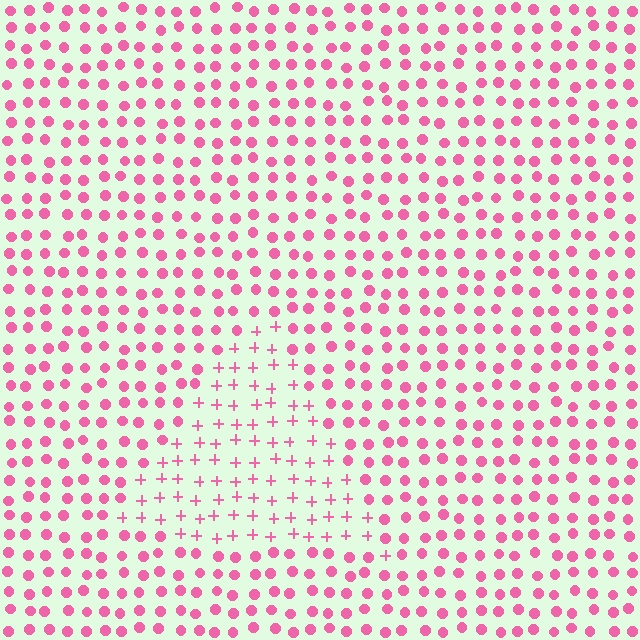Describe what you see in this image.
The image is filled with small pink elements arranged in a uniform grid. A triangle-shaped region contains plus signs, while the surrounding area contains circles. The boundary is defined purely by the change in element shape.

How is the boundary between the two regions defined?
The boundary is defined by a change in element shape: plus signs inside vs. circles outside. All elements share the same color and spacing.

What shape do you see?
I see a triangle.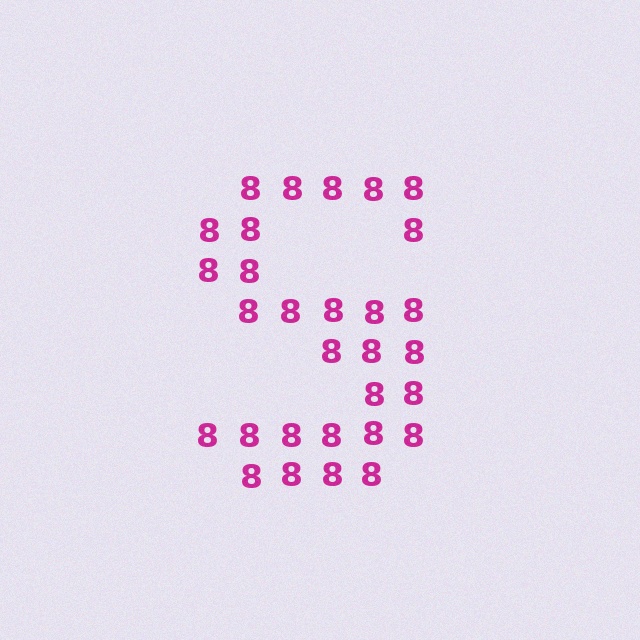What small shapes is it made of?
It is made of small digit 8's.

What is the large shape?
The large shape is the letter S.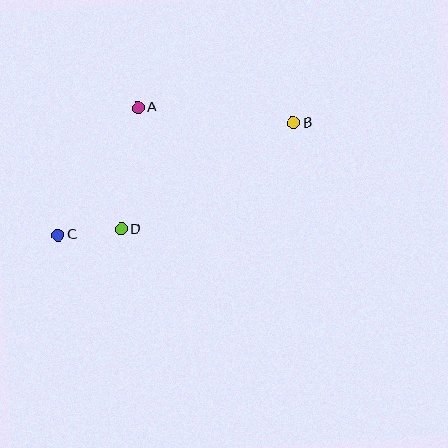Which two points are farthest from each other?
Points B and C are farthest from each other.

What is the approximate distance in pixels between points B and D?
The distance between B and D is approximately 202 pixels.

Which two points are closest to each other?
Points C and D are closest to each other.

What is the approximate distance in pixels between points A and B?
The distance between A and B is approximately 156 pixels.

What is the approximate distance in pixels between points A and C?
The distance between A and C is approximately 150 pixels.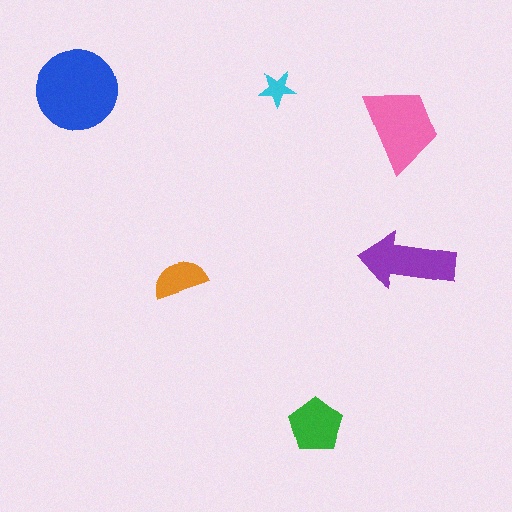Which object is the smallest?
The cyan star.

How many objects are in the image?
There are 6 objects in the image.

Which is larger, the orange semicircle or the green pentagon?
The green pentagon.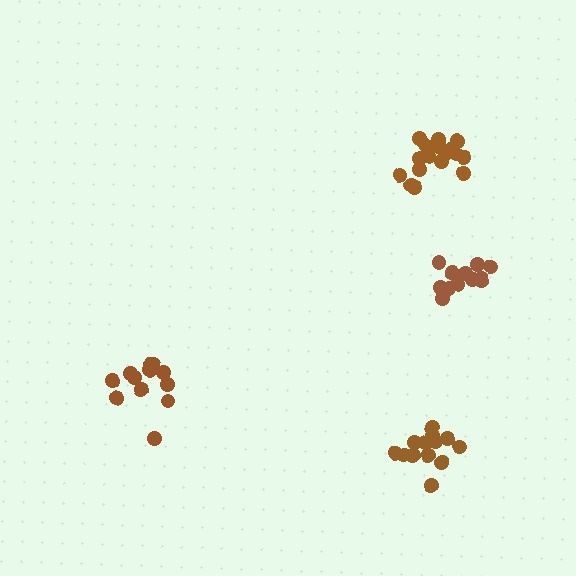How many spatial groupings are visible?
There are 4 spatial groupings.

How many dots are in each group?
Group 1: 18 dots, Group 2: 12 dots, Group 3: 13 dots, Group 4: 12 dots (55 total).